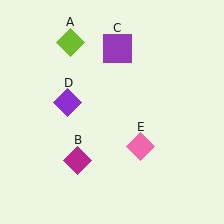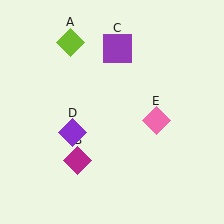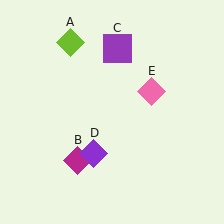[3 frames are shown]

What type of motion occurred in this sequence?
The purple diamond (object D), pink diamond (object E) rotated counterclockwise around the center of the scene.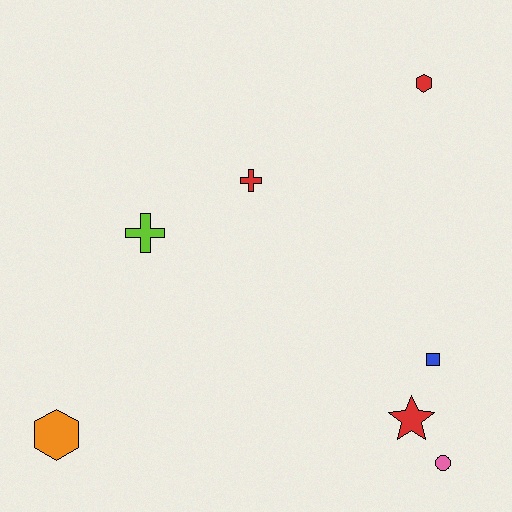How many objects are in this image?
There are 7 objects.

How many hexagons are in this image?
There are 2 hexagons.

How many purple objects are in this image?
There are no purple objects.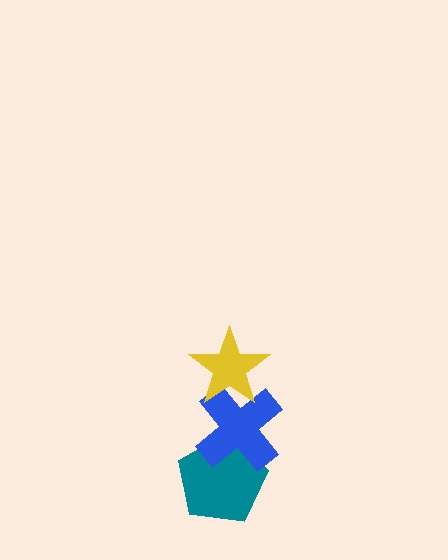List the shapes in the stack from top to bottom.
From top to bottom: the yellow star, the blue cross, the teal pentagon.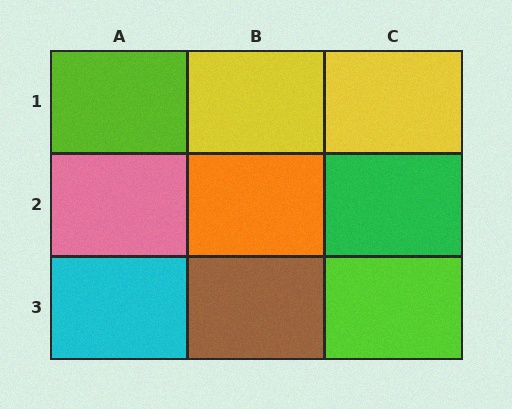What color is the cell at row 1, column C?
Yellow.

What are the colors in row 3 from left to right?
Cyan, brown, lime.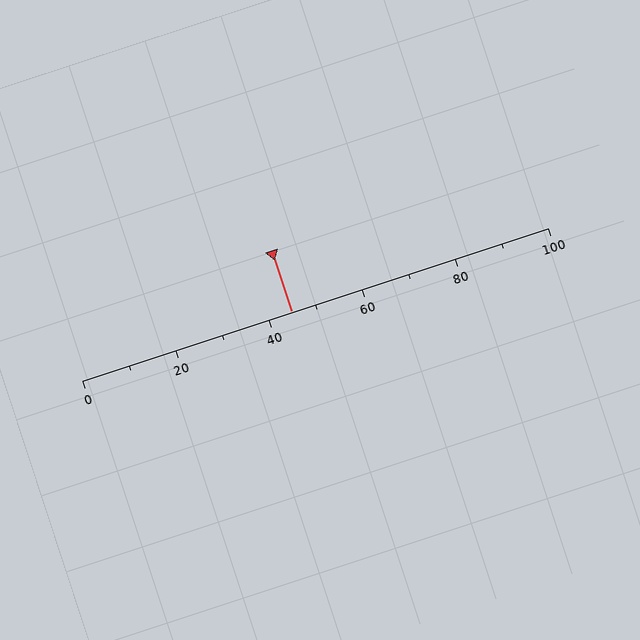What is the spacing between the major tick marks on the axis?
The major ticks are spaced 20 apart.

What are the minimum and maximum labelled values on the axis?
The axis runs from 0 to 100.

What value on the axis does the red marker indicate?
The marker indicates approximately 45.